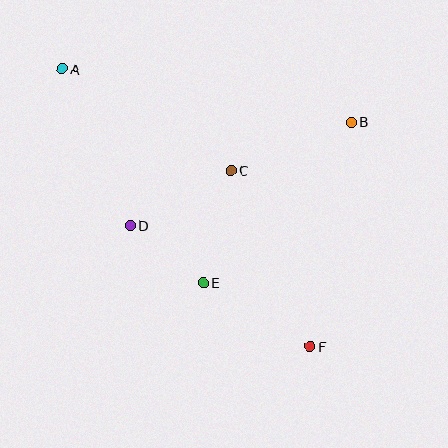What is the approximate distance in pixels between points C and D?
The distance between C and D is approximately 114 pixels.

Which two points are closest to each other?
Points D and E are closest to each other.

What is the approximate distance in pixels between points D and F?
The distance between D and F is approximately 217 pixels.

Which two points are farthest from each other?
Points A and F are farthest from each other.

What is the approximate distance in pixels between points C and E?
The distance between C and E is approximately 115 pixels.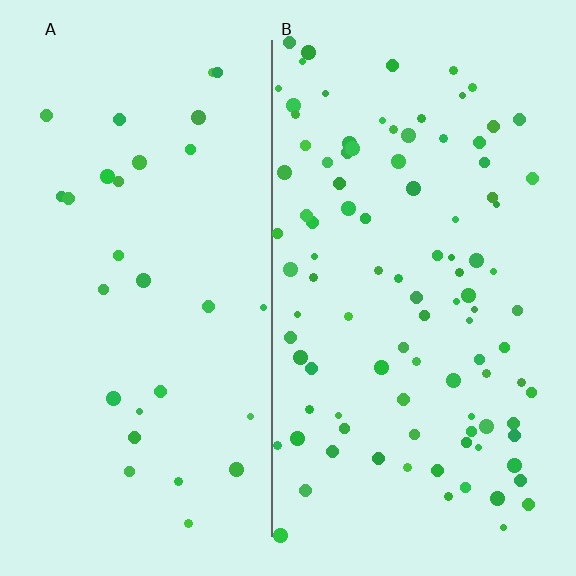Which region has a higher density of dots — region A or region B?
B (the right).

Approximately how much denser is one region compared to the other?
Approximately 3.3× — region B over region A.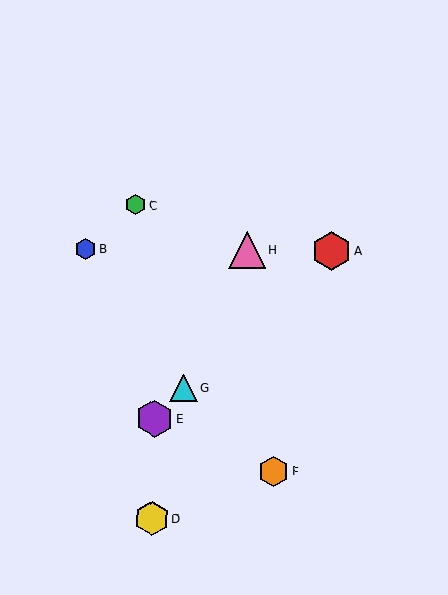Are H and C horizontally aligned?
No, H is at y≈250 and C is at y≈205.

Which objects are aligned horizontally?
Objects A, B, H are aligned horizontally.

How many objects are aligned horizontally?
3 objects (A, B, H) are aligned horizontally.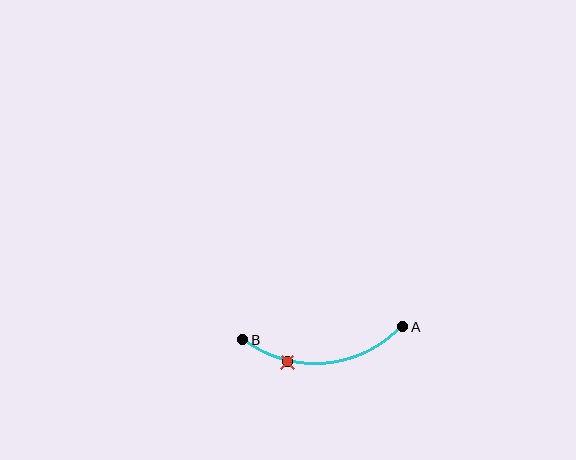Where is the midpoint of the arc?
The arc midpoint is the point on the curve farthest from the straight line joining A and B. It sits below that line.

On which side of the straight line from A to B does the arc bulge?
The arc bulges below the straight line connecting A and B.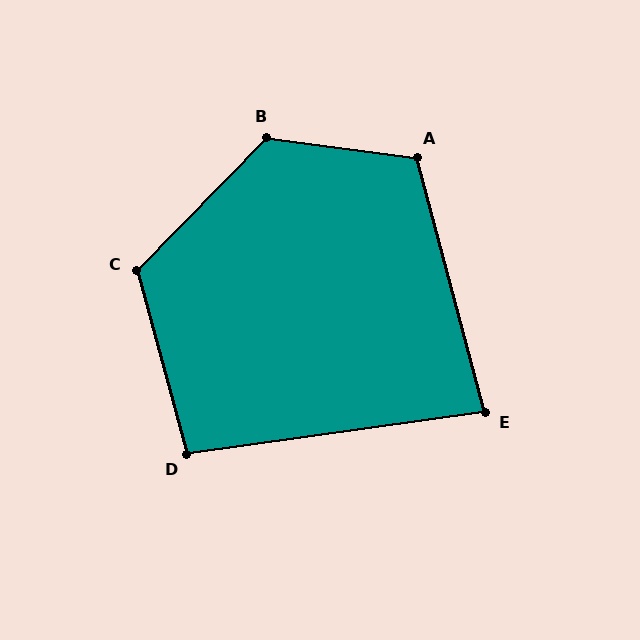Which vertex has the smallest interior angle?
E, at approximately 83 degrees.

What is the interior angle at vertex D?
Approximately 97 degrees (obtuse).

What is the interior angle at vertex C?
Approximately 121 degrees (obtuse).